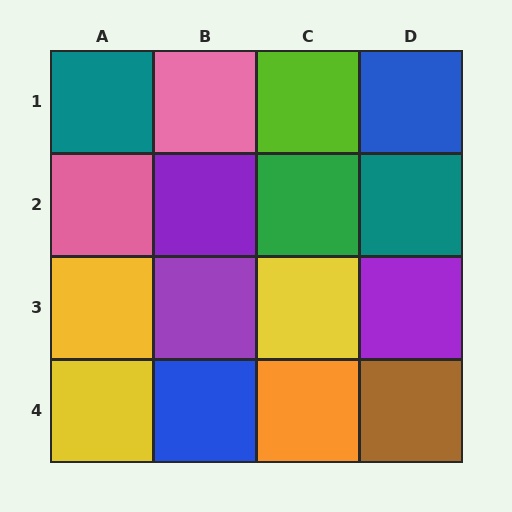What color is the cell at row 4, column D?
Brown.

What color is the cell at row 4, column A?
Yellow.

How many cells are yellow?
3 cells are yellow.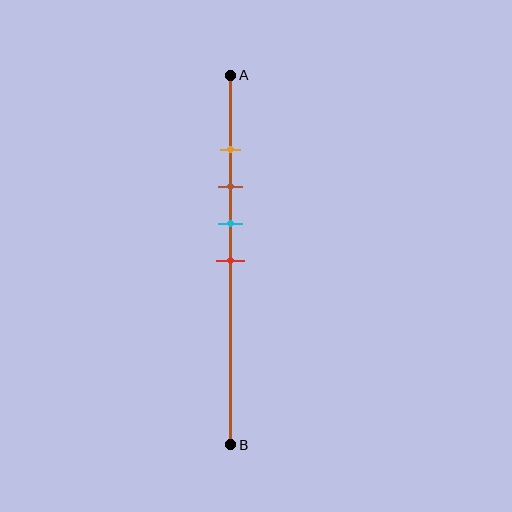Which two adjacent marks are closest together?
The orange and brown marks are the closest adjacent pair.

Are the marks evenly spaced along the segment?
Yes, the marks are approximately evenly spaced.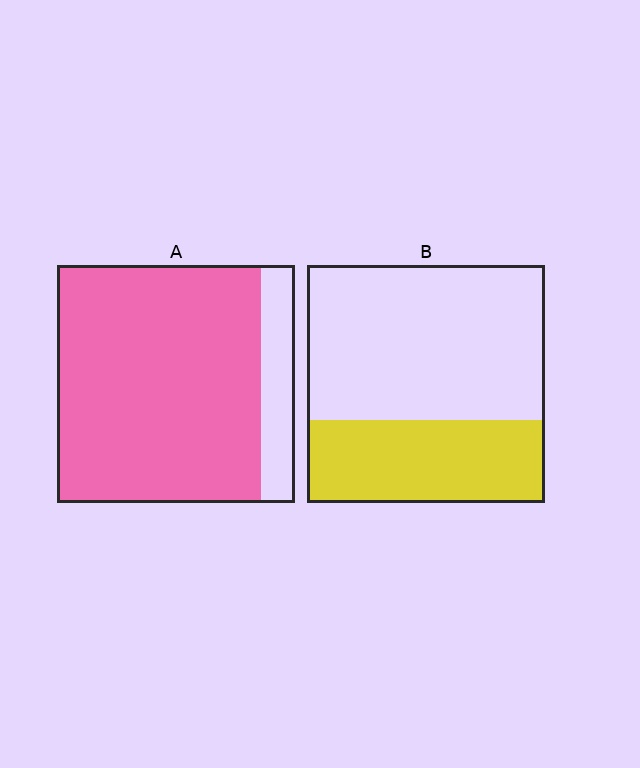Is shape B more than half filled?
No.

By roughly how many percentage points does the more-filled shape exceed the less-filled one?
By roughly 50 percentage points (A over B).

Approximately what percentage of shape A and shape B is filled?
A is approximately 85% and B is approximately 35%.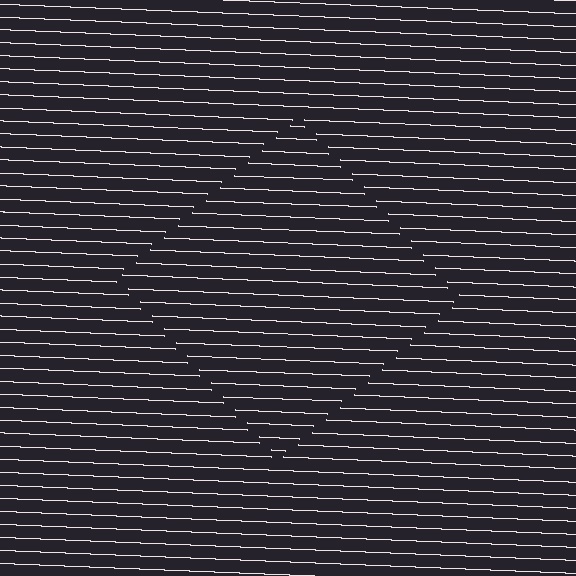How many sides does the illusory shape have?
4 sides — the line-ends trace a square.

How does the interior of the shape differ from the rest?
The interior of the shape contains the same grating, shifted by half a period — the contour is defined by the phase discontinuity where line-ends from the inner and outer gratings abut.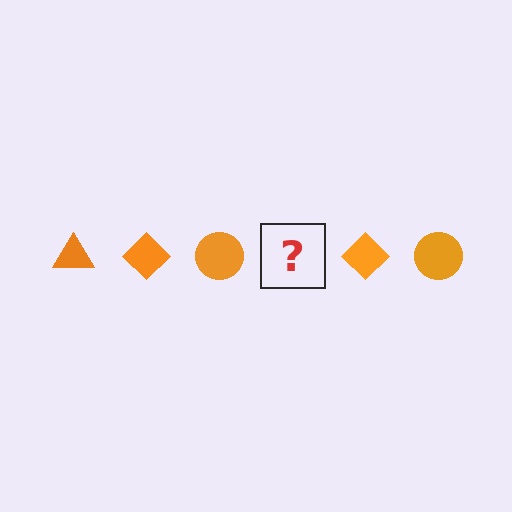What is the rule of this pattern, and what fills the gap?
The rule is that the pattern cycles through triangle, diamond, circle shapes in orange. The gap should be filled with an orange triangle.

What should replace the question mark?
The question mark should be replaced with an orange triangle.